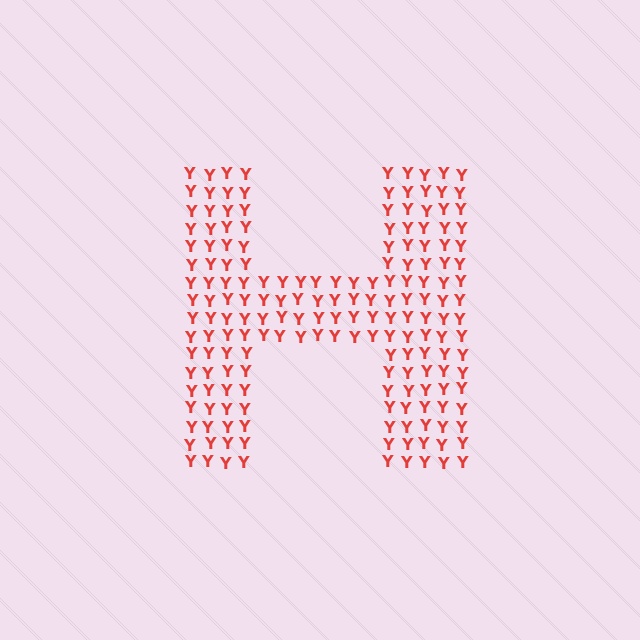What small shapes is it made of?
It is made of small letter Y's.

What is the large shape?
The large shape is the letter H.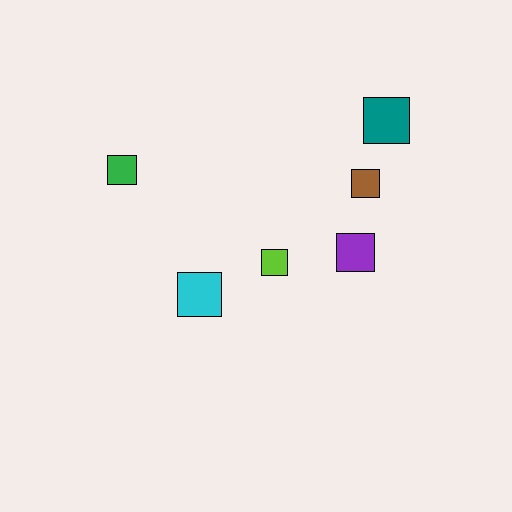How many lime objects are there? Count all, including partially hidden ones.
There is 1 lime object.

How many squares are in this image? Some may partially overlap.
There are 6 squares.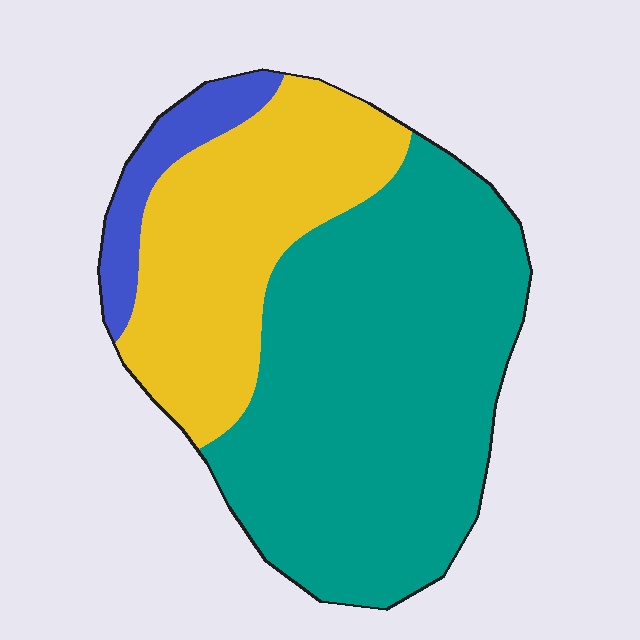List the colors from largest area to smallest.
From largest to smallest: teal, yellow, blue.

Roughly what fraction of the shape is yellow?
Yellow takes up between a sixth and a third of the shape.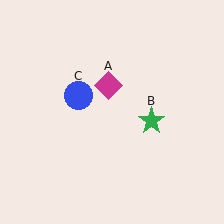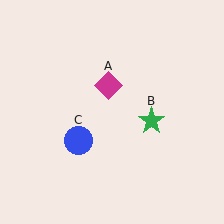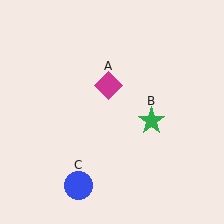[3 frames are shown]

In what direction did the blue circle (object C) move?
The blue circle (object C) moved down.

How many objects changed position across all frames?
1 object changed position: blue circle (object C).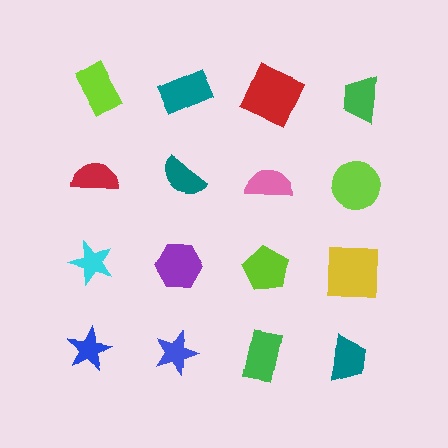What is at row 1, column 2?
A teal rectangle.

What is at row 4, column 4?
A teal trapezoid.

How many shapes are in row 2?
4 shapes.